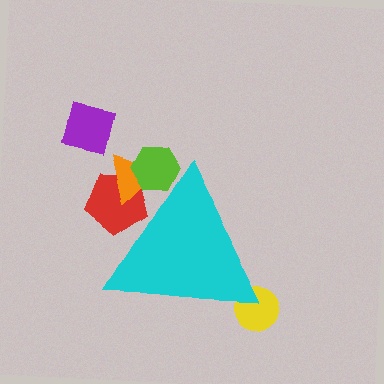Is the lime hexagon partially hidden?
Yes, the lime hexagon is partially hidden behind the cyan triangle.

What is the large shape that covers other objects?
A cyan triangle.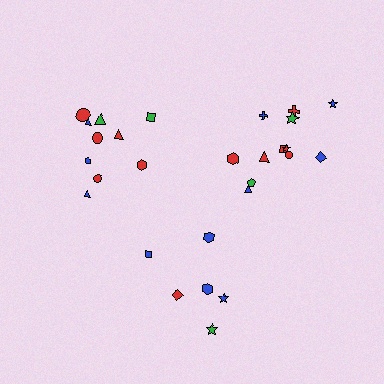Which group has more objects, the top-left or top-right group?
The top-right group.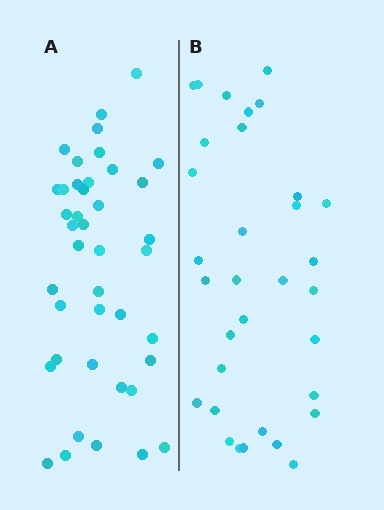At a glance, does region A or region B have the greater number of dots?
Region A (the left region) has more dots.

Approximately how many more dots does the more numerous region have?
Region A has roughly 8 or so more dots than region B.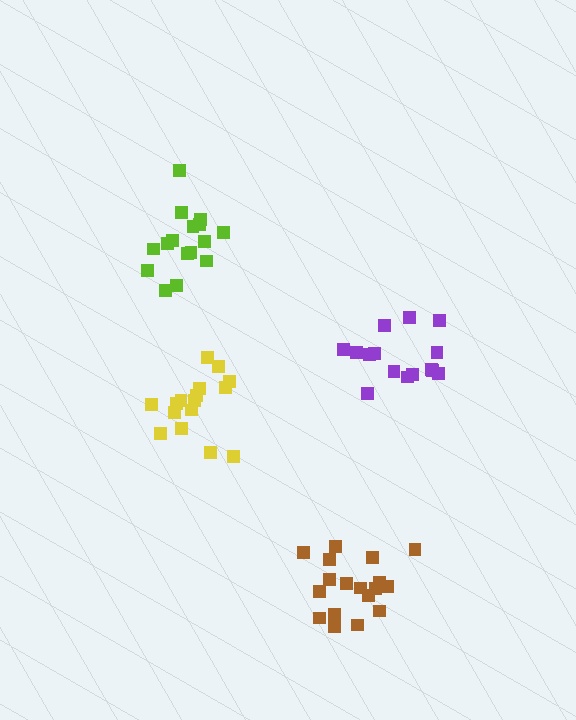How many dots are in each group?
Group 1: 16 dots, Group 2: 18 dots, Group 3: 15 dots, Group 4: 16 dots (65 total).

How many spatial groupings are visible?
There are 4 spatial groupings.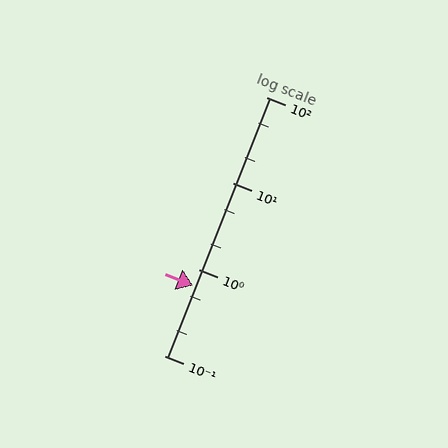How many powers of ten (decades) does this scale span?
The scale spans 3 decades, from 0.1 to 100.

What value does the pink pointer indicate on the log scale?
The pointer indicates approximately 0.66.